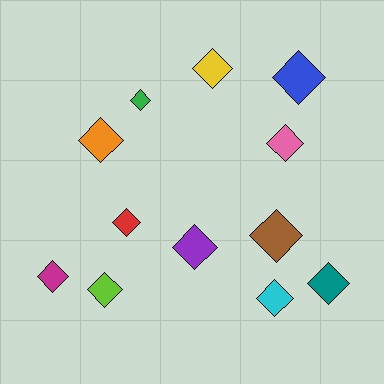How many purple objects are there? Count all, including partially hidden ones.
There is 1 purple object.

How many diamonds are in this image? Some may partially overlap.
There are 12 diamonds.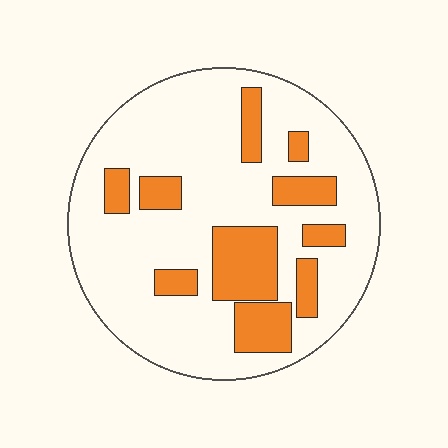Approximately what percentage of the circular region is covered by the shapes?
Approximately 25%.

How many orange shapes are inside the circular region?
10.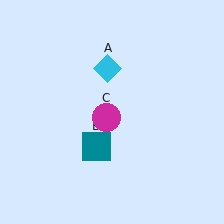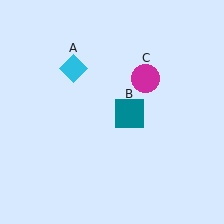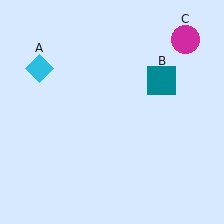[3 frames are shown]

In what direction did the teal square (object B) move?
The teal square (object B) moved up and to the right.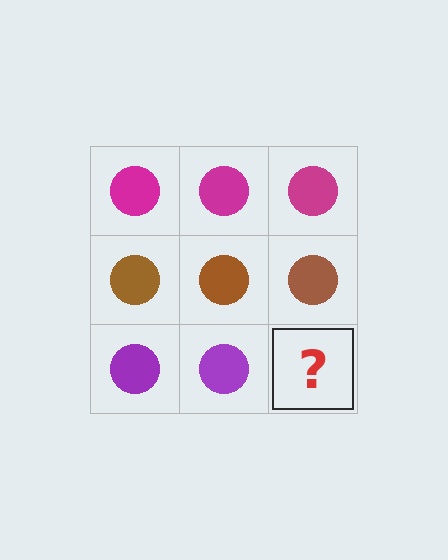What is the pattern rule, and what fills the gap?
The rule is that each row has a consistent color. The gap should be filled with a purple circle.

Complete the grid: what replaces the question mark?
The question mark should be replaced with a purple circle.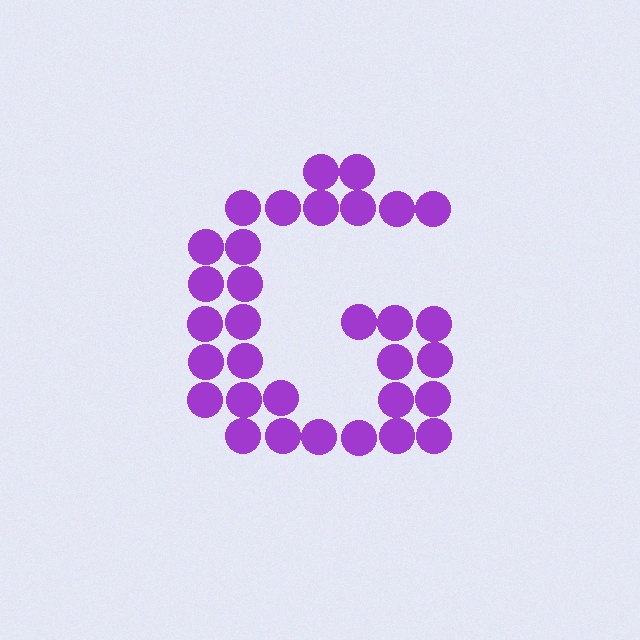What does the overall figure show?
The overall figure shows the letter G.